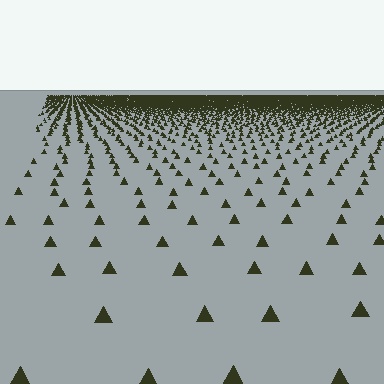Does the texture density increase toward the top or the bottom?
Density increases toward the top.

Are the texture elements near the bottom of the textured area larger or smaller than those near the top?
Larger. Near the bottom, elements are closer to the viewer and appear at a bigger on-screen size.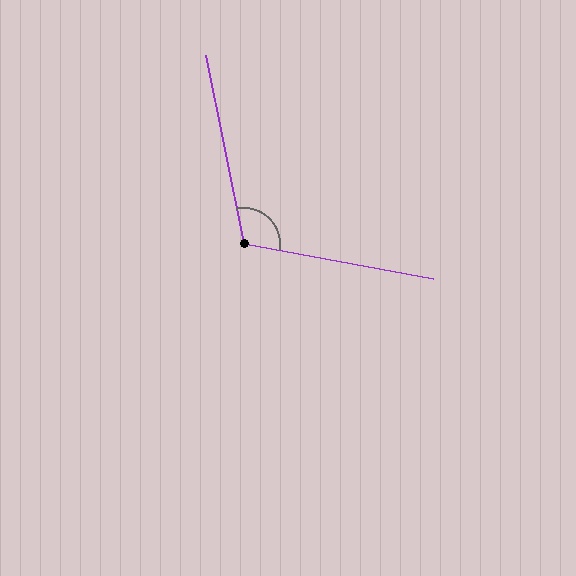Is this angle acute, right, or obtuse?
It is obtuse.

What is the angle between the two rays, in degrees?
Approximately 112 degrees.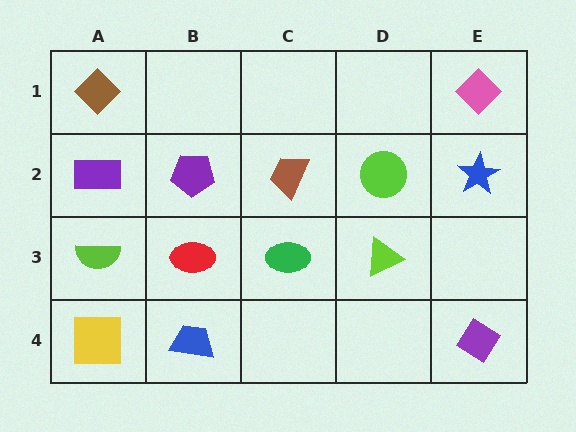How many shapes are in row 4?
3 shapes.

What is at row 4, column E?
A purple diamond.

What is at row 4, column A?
A yellow square.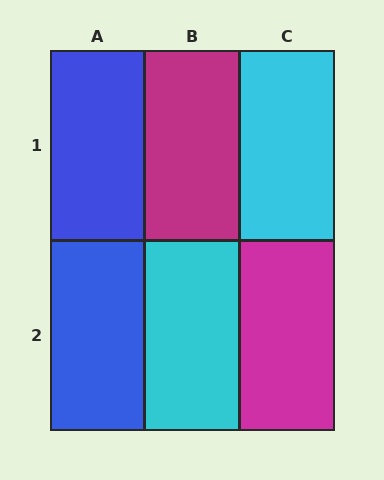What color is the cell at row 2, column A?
Blue.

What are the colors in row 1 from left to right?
Blue, magenta, cyan.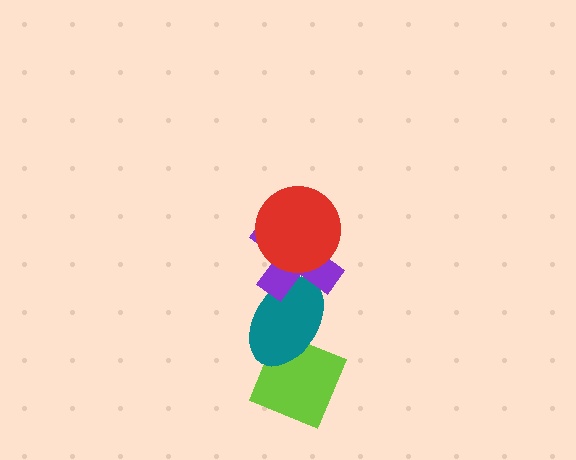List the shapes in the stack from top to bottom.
From top to bottom: the red circle, the purple cross, the teal ellipse, the lime diamond.